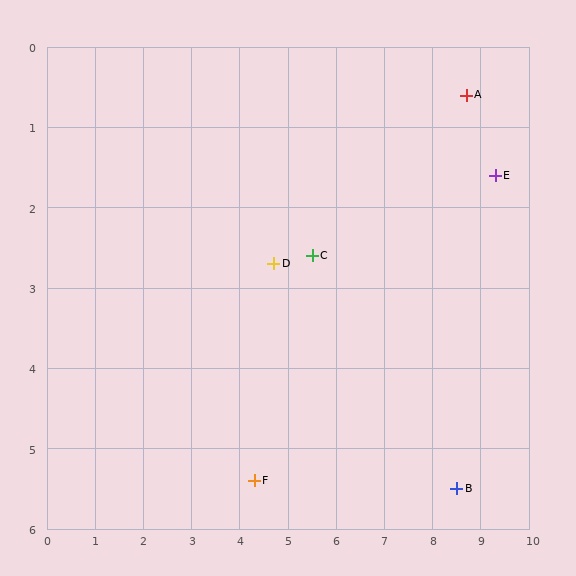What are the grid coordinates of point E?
Point E is at approximately (9.3, 1.6).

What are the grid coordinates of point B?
Point B is at approximately (8.5, 5.5).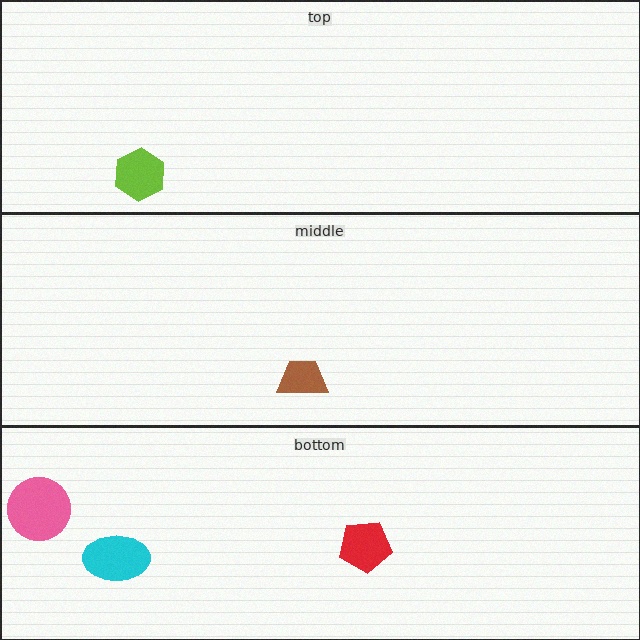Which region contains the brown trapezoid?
The middle region.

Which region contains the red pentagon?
The bottom region.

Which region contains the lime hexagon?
The top region.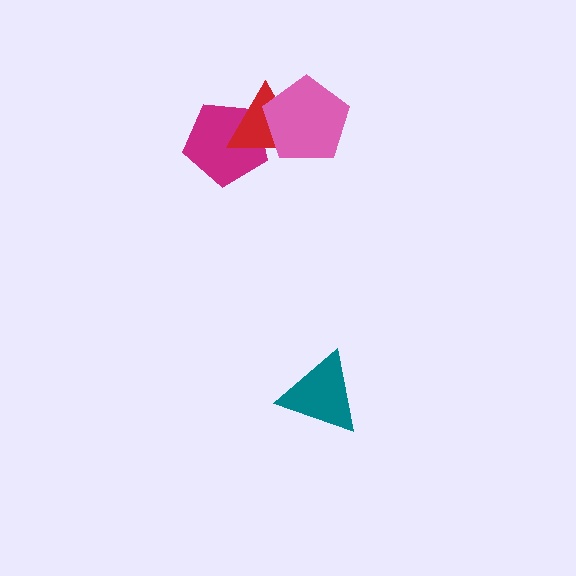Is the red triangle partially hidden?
Yes, it is partially covered by another shape.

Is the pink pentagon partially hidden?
No, no other shape covers it.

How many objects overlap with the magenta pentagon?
1 object overlaps with the magenta pentagon.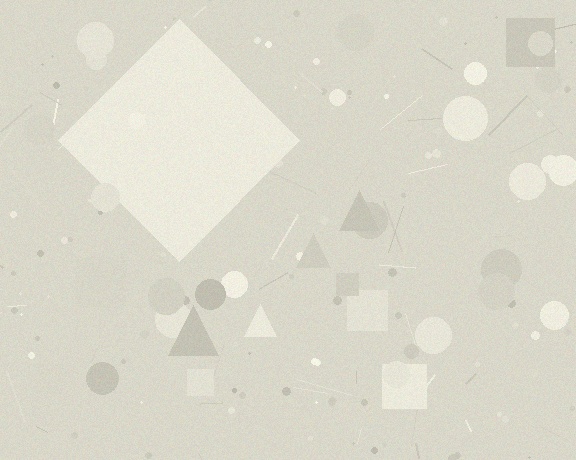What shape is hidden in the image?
A diamond is hidden in the image.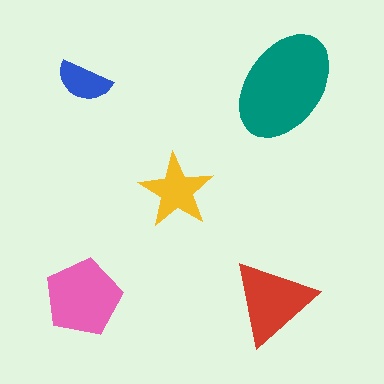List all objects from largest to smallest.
The teal ellipse, the pink pentagon, the red triangle, the yellow star, the blue semicircle.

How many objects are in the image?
There are 5 objects in the image.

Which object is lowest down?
The red triangle is bottommost.